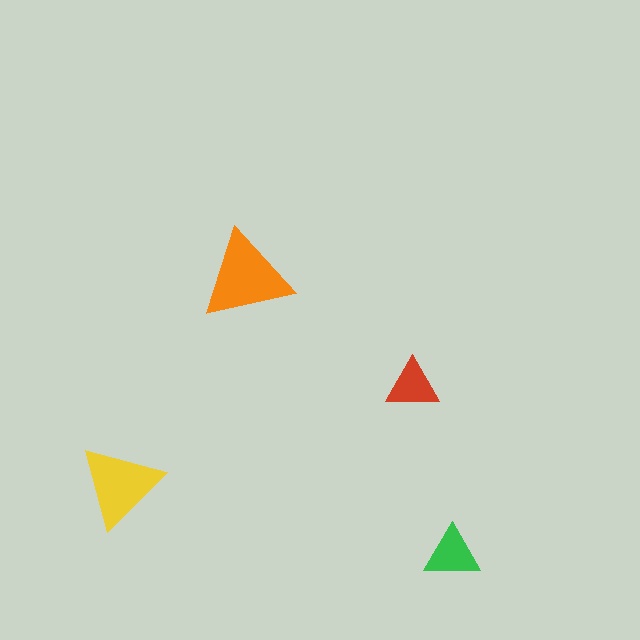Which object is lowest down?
The green triangle is bottommost.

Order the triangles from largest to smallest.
the orange one, the yellow one, the green one, the red one.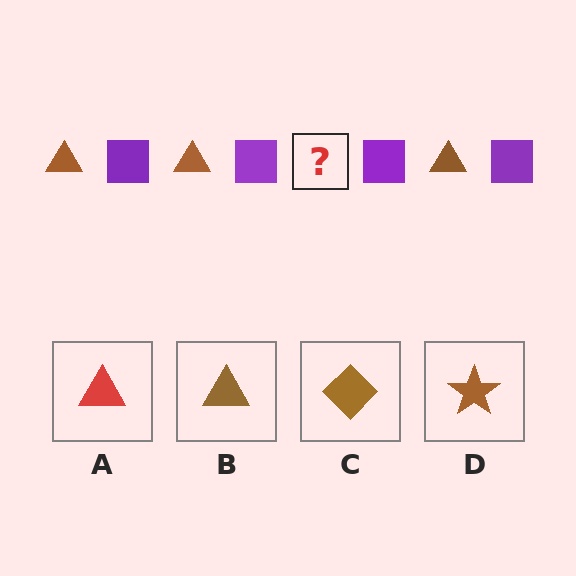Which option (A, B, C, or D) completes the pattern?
B.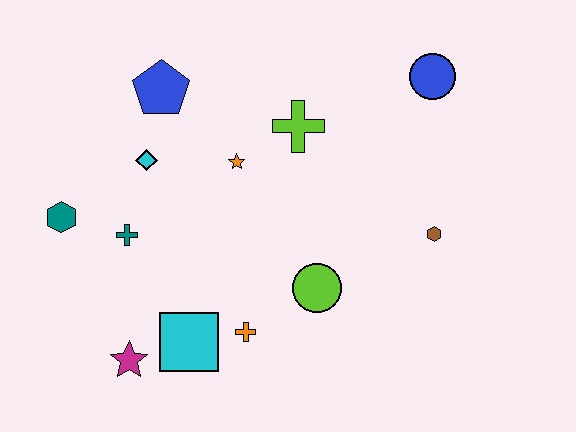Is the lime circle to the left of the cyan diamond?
No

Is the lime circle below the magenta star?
No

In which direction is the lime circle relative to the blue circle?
The lime circle is below the blue circle.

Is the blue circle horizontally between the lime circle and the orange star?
No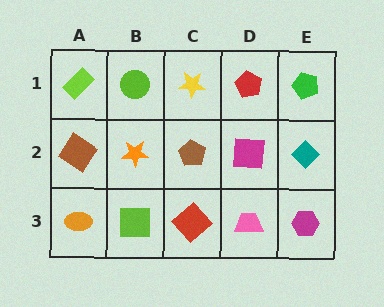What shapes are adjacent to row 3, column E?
A teal diamond (row 2, column E), a pink trapezoid (row 3, column D).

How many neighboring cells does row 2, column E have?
3.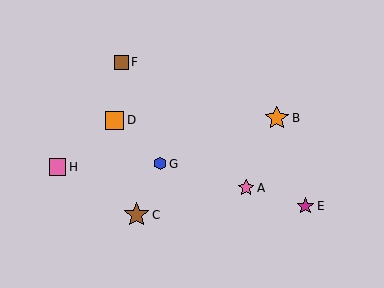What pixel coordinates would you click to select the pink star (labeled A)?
Click at (246, 188) to select the pink star A.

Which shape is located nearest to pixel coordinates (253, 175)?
The pink star (labeled A) at (246, 188) is nearest to that location.